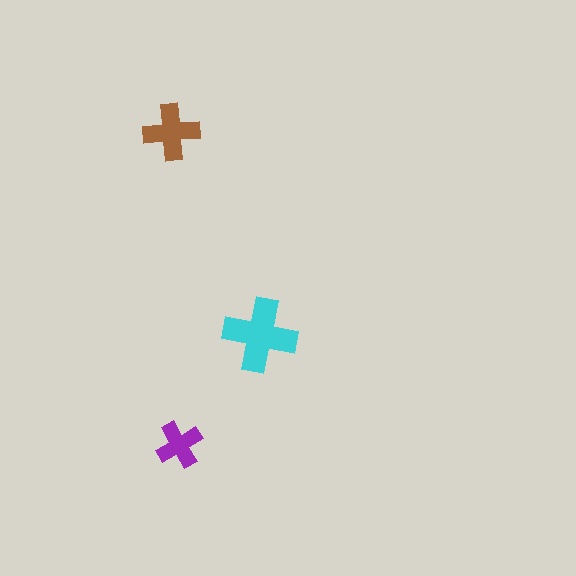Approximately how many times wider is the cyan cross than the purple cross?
About 1.5 times wider.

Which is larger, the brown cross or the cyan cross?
The cyan one.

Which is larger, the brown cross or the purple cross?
The brown one.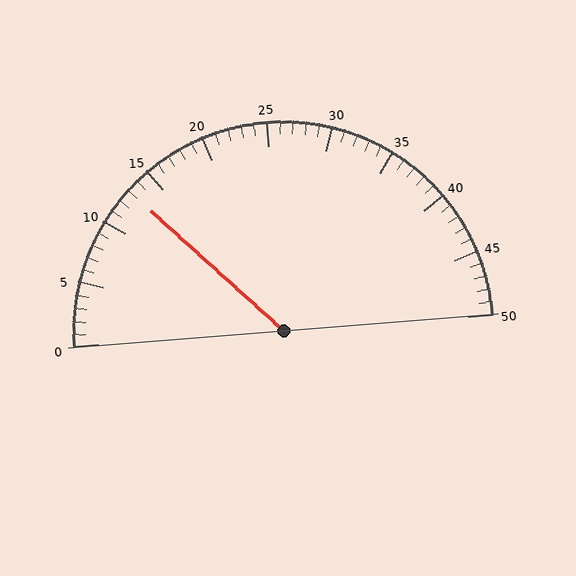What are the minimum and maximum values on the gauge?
The gauge ranges from 0 to 50.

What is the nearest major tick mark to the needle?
The nearest major tick mark is 15.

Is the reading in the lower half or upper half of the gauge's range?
The reading is in the lower half of the range (0 to 50).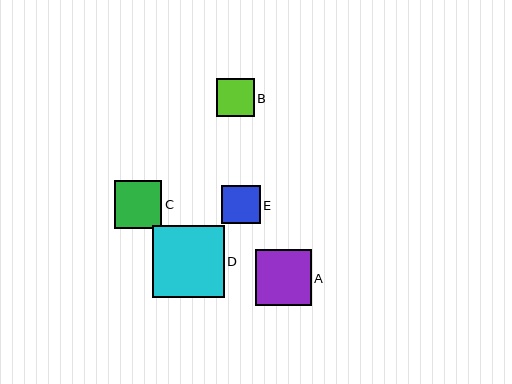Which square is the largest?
Square D is the largest with a size of approximately 72 pixels.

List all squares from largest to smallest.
From largest to smallest: D, A, C, E, B.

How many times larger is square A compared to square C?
Square A is approximately 1.2 times the size of square C.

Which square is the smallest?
Square B is the smallest with a size of approximately 37 pixels.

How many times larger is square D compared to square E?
Square D is approximately 1.9 times the size of square E.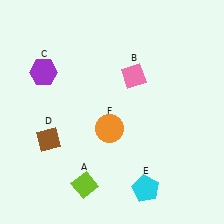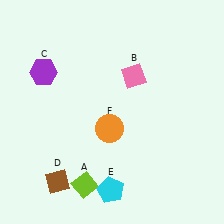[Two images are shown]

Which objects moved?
The objects that moved are: the brown diamond (D), the cyan pentagon (E).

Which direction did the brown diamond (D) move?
The brown diamond (D) moved down.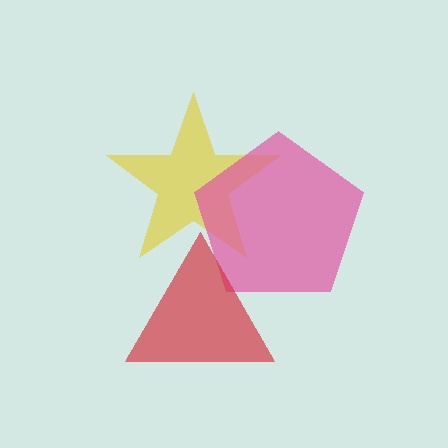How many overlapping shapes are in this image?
There are 3 overlapping shapes in the image.